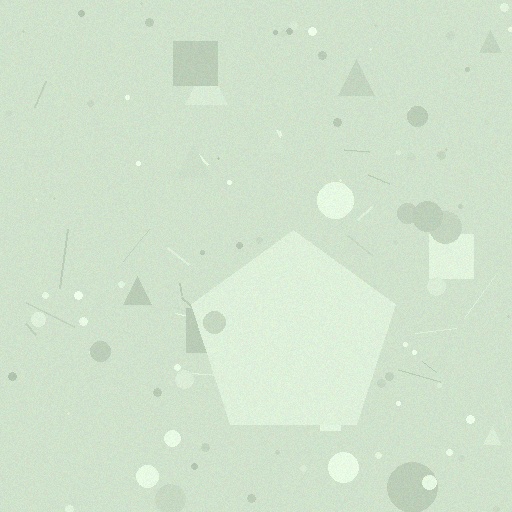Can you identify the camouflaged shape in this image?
The camouflaged shape is a pentagon.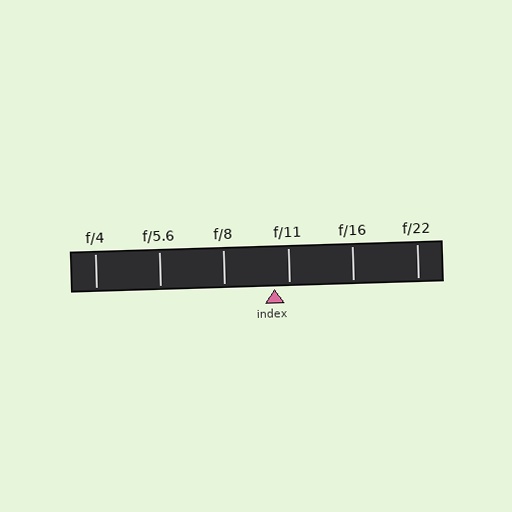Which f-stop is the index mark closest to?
The index mark is closest to f/11.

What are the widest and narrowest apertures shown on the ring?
The widest aperture shown is f/4 and the narrowest is f/22.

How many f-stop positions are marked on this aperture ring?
There are 6 f-stop positions marked.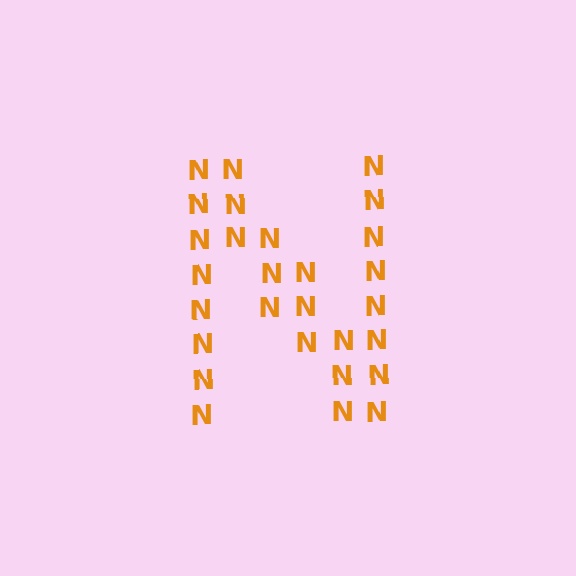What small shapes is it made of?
It is made of small letter N's.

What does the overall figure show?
The overall figure shows the letter N.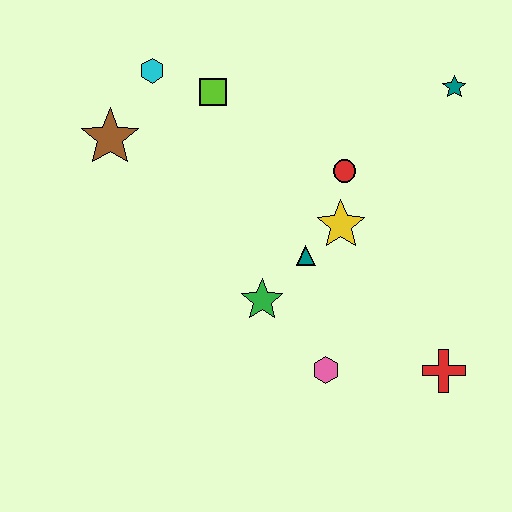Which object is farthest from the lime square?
The red cross is farthest from the lime square.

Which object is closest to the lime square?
The cyan hexagon is closest to the lime square.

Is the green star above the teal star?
No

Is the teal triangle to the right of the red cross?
No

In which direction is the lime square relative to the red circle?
The lime square is to the left of the red circle.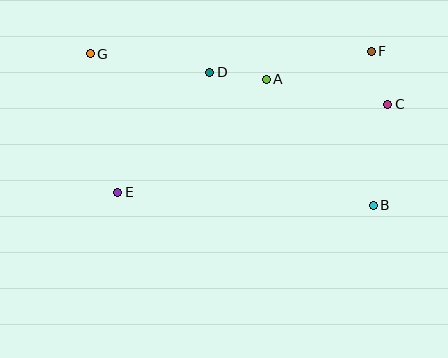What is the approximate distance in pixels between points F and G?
The distance between F and G is approximately 281 pixels.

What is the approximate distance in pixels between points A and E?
The distance between A and E is approximately 186 pixels.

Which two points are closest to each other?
Points C and F are closest to each other.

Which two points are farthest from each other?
Points B and G are farthest from each other.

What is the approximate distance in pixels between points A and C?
The distance between A and C is approximately 124 pixels.